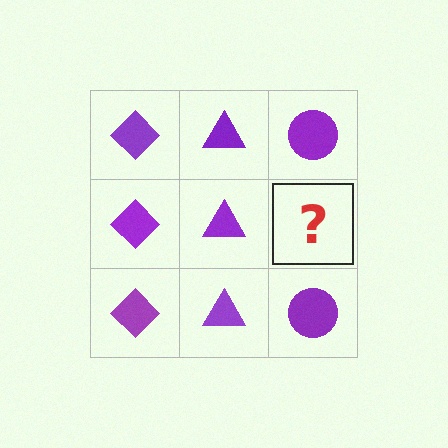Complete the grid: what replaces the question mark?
The question mark should be replaced with a purple circle.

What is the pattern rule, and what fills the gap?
The rule is that each column has a consistent shape. The gap should be filled with a purple circle.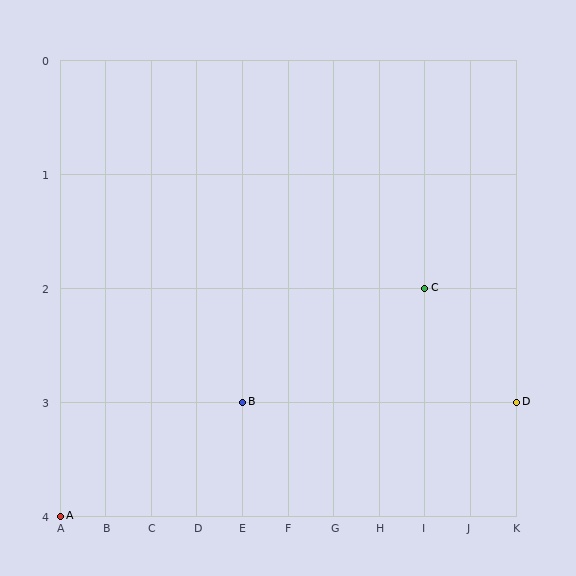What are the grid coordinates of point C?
Point C is at grid coordinates (I, 2).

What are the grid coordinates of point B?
Point B is at grid coordinates (E, 3).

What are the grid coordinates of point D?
Point D is at grid coordinates (K, 3).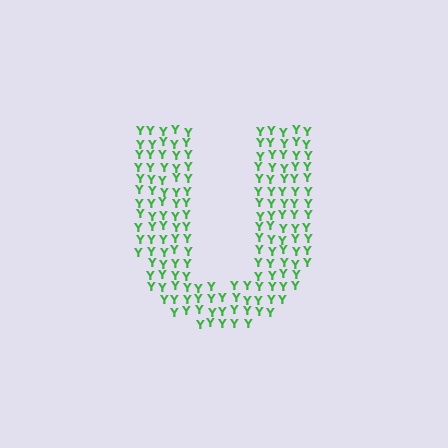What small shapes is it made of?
It is made of small letter Y's.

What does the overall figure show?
The overall figure shows the letter U.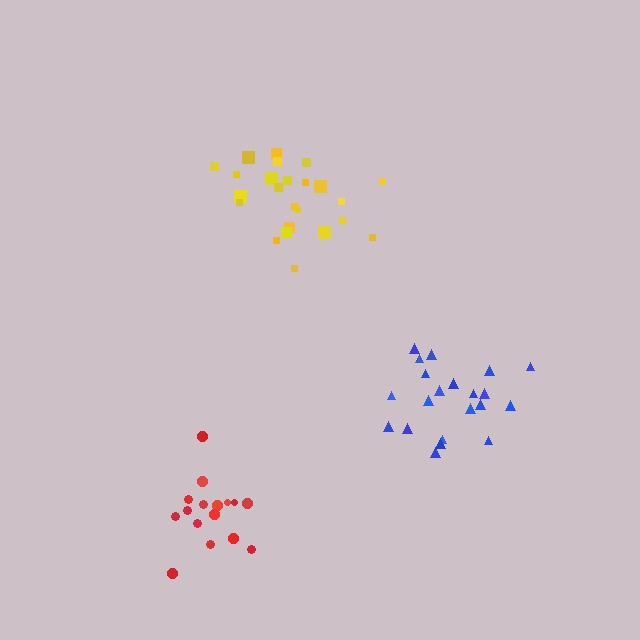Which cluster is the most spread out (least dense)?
Blue.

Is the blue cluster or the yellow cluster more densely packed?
Yellow.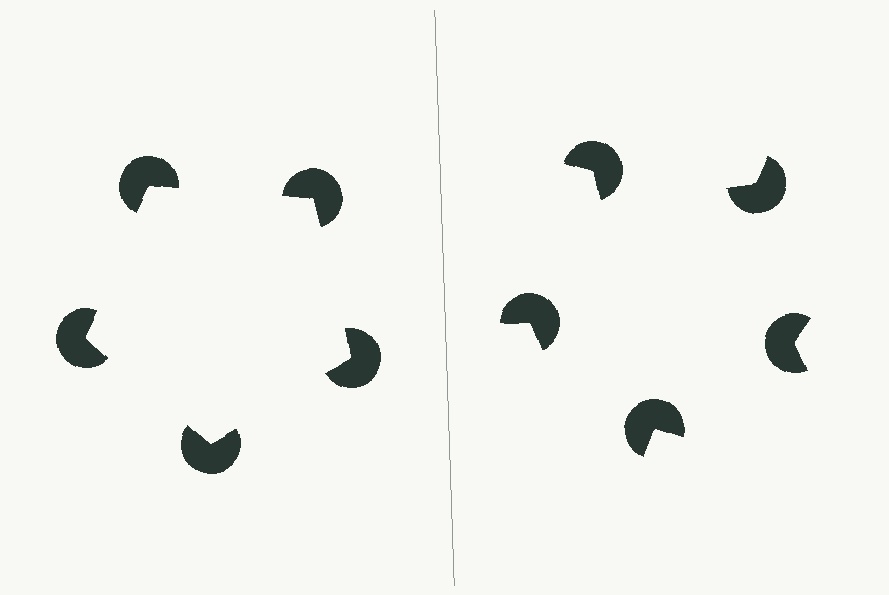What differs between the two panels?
The pac-man discs are positioned identically on both sides; only the wedge orientations differ. On the left they align to a pentagon; on the right they are misaligned.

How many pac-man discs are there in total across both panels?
10 — 5 on each side.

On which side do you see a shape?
An illusory pentagon appears on the left side. On the right side the wedge cuts are rotated, so no coherent shape forms.